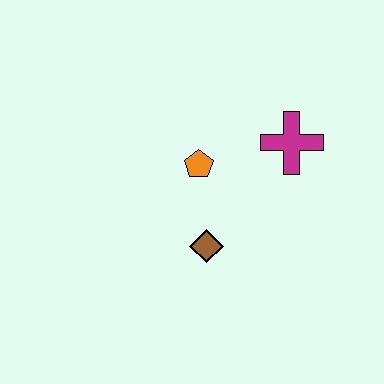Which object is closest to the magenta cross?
The orange pentagon is closest to the magenta cross.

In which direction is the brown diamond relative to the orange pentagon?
The brown diamond is below the orange pentagon.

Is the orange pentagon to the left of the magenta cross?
Yes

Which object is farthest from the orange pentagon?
The magenta cross is farthest from the orange pentagon.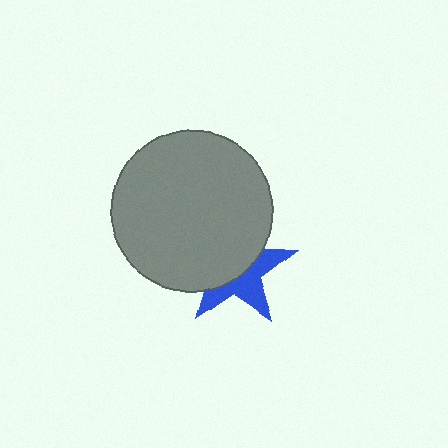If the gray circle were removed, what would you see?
You would see the complete blue star.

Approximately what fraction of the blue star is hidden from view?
Roughly 55% of the blue star is hidden behind the gray circle.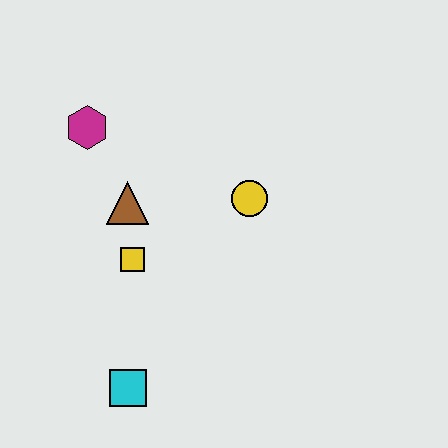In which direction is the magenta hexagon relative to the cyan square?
The magenta hexagon is above the cyan square.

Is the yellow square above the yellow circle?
No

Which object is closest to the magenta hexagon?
The brown triangle is closest to the magenta hexagon.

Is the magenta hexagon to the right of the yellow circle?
No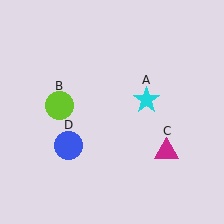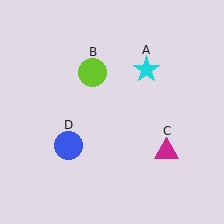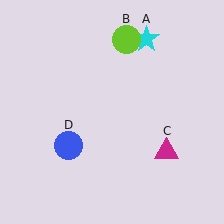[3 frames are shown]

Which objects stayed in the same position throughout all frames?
Magenta triangle (object C) and blue circle (object D) remained stationary.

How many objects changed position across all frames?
2 objects changed position: cyan star (object A), lime circle (object B).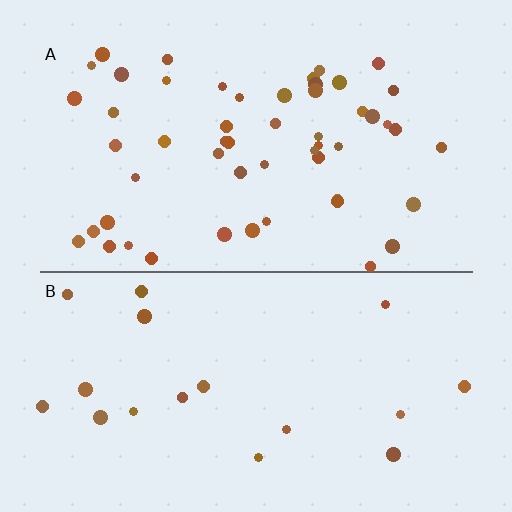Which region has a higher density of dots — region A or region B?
A (the top).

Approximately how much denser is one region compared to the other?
Approximately 2.9× — region A over region B.